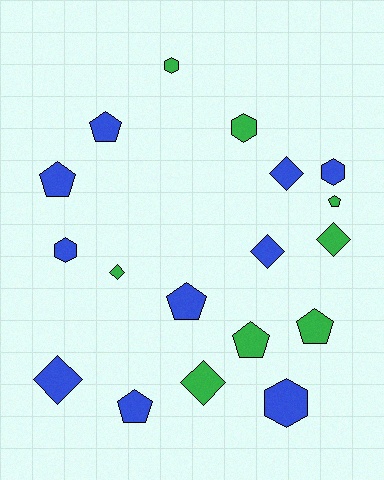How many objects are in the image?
There are 18 objects.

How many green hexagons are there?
There are 2 green hexagons.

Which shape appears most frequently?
Pentagon, with 7 objects.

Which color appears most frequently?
Blue, with 10 objects.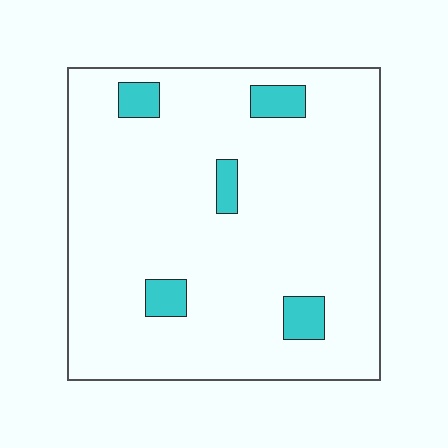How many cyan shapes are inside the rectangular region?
5.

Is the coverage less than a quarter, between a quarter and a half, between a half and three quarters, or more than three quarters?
Less than a quarter.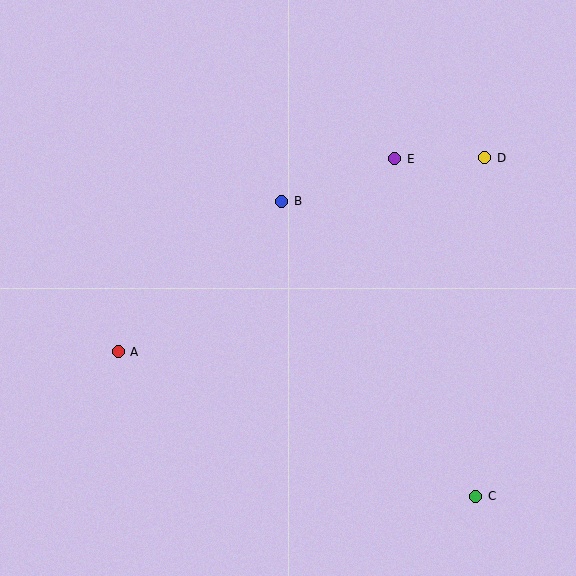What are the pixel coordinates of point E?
Point E is at (395, 159).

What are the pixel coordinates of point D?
Point D is at (485, 158).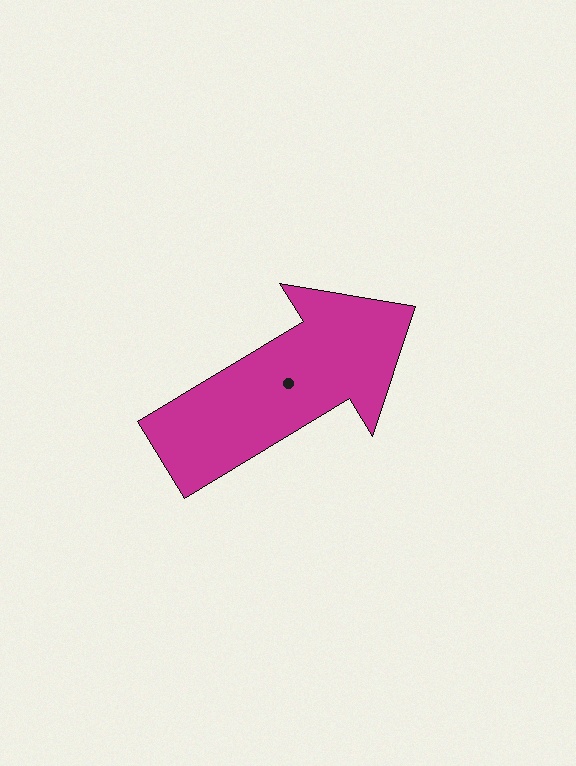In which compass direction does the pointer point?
Northeast.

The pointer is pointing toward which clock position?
Roughly 2 o'clock.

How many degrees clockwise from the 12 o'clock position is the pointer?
Approximately 59 degrees.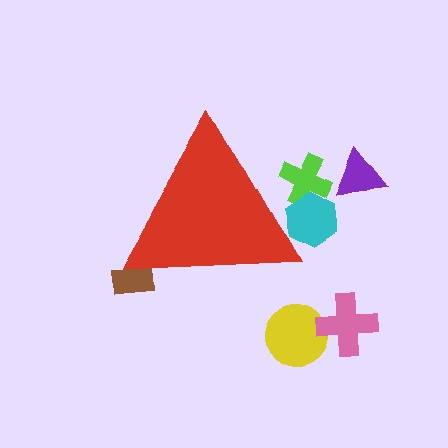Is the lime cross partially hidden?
Yes, the lime cross is partially hidden behind the red triangle.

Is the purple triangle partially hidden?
No, the purple triangle is fully visible.